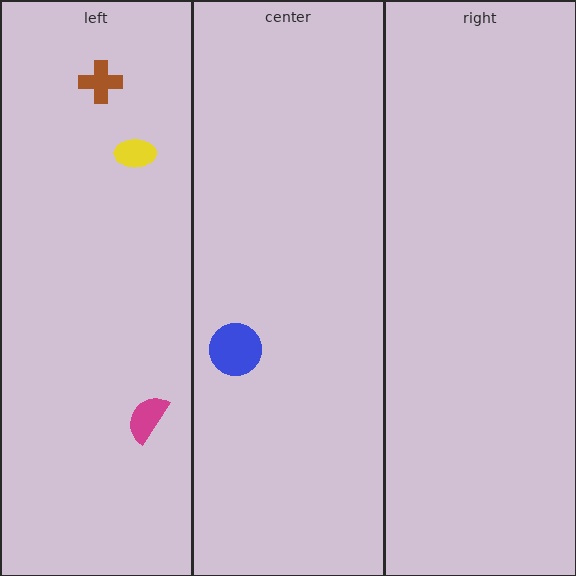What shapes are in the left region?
The brown cross, the yellow ellipse, the magenta semicircle.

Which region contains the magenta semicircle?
The left region.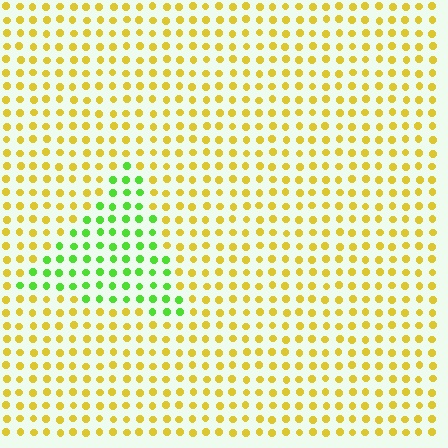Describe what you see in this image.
The image is filled with small yellow elements in a uniform arrangement. A triangle-shaped region is visible where the elements are tinted to a slightly different hue, forming a subtle color boundary.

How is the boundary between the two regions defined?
The boundary is defined purely by a slight shift in hue (about 58 degrees). Spacing, size, and orientation are identical on both sides.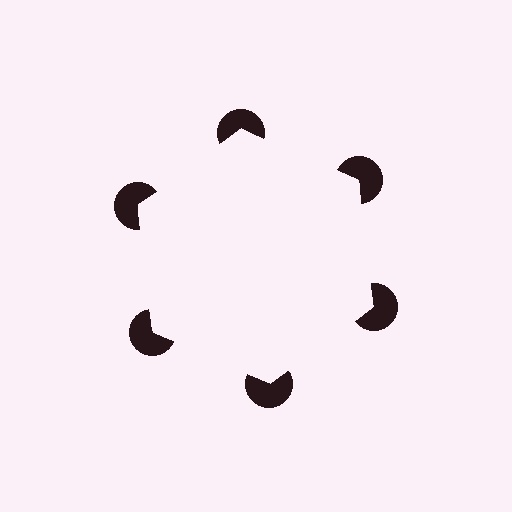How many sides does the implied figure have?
6 sides.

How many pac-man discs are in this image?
There are 6 — one at each vertex of the illusory hexagon.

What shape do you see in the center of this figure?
An illusory hexagon — its edges are inferred from the aligned wedge cuts in the pac-man discs, not physically drawn.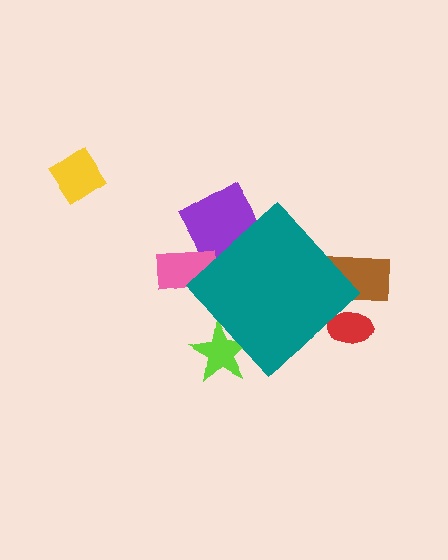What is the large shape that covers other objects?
A teal diamond.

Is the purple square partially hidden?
Yes, the purple square is partially hidden behind the teal diamond.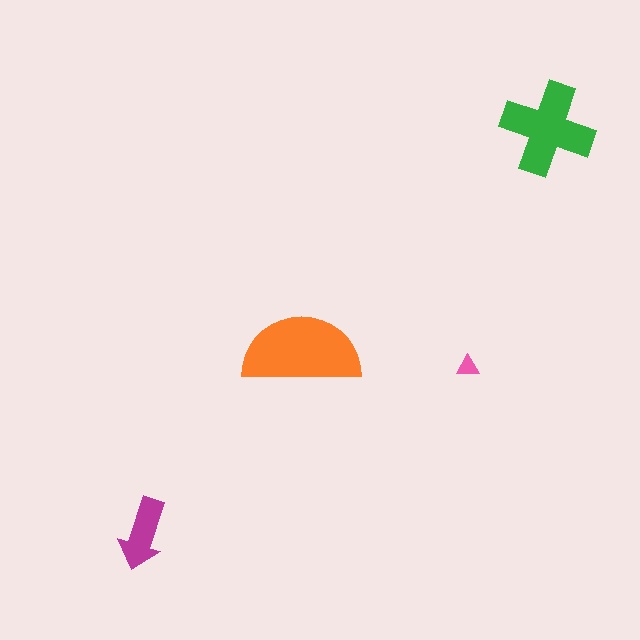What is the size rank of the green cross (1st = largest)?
2nd.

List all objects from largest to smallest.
The orange semicircle, the green cross, the magenta arrow, the pink triangle.